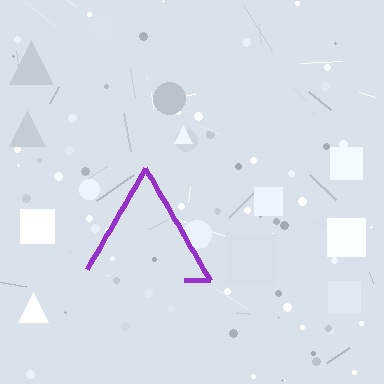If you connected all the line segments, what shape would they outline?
They would outline a triangle.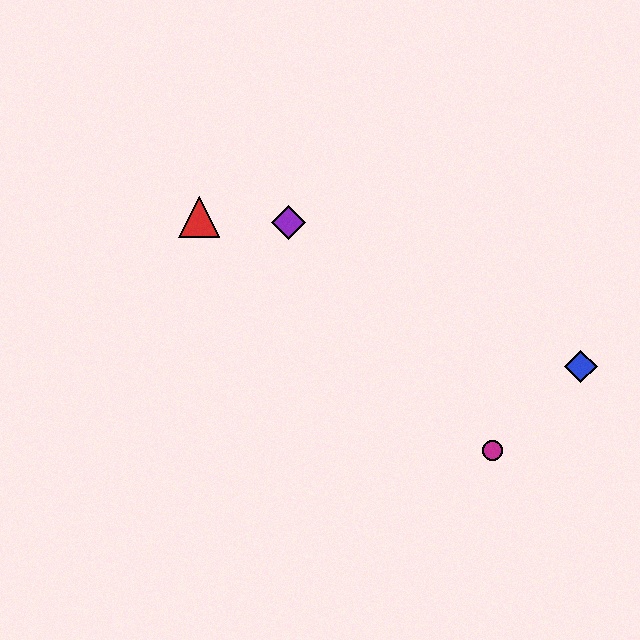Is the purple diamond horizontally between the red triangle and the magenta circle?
Yes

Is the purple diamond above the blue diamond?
Yes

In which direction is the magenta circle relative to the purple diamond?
The magenta circle is below the purple diamond.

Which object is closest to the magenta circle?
The blue diamond is closest to the magenta circle.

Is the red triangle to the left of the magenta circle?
Yes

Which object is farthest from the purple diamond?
The blue diamond is farthest from the purple diamond.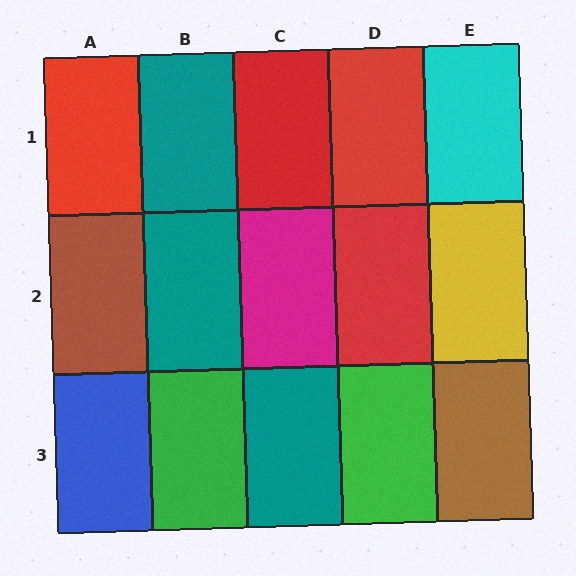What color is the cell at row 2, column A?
Brown.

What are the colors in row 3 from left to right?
Blue, green, teal, green, brown.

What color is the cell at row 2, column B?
Teal.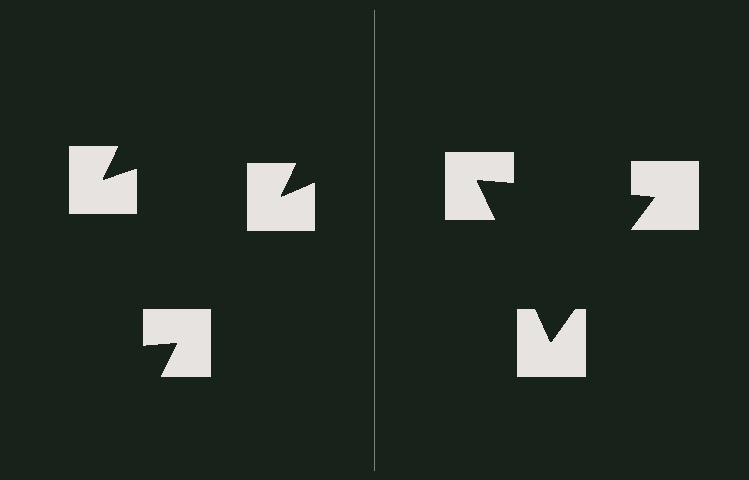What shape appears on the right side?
An illusory triangle.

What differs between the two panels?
The notched squares are positioned identically on both sides; only the wedge orientations differ. On the right they align to a triangle; on the left they are misaligned.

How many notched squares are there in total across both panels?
6 — 3 on each side.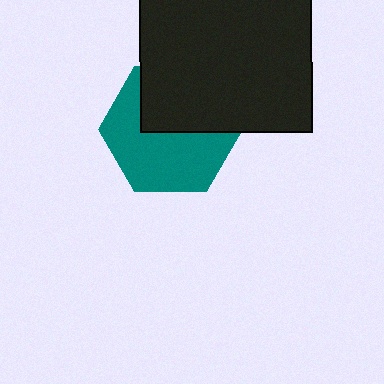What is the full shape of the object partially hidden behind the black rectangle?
The partially hidden object is a teal hexagon.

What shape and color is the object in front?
The object in front is a black rectangle.